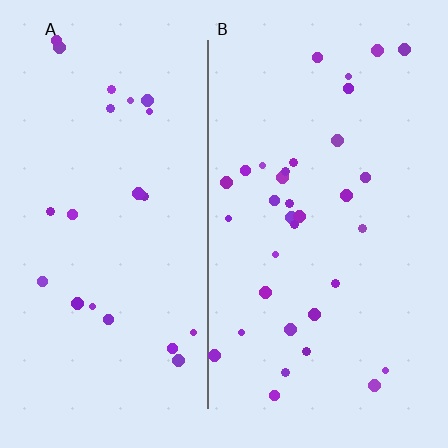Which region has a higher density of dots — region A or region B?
B (the right).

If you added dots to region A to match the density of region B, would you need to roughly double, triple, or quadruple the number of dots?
Approximately double.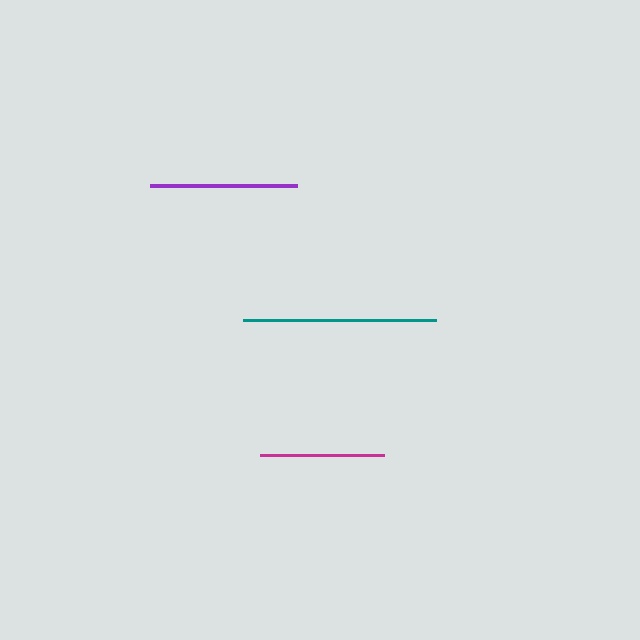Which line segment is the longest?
The teal line is the longest at approximately 193 pixels.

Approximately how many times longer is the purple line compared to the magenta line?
The purple line is approximately 1.2 times the length of the magenta line.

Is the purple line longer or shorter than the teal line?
The teal line is longer than the purple line.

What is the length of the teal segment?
The teal segment is approximately 193 pixels long.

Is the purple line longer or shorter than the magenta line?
The purple line is longer than the magenta line.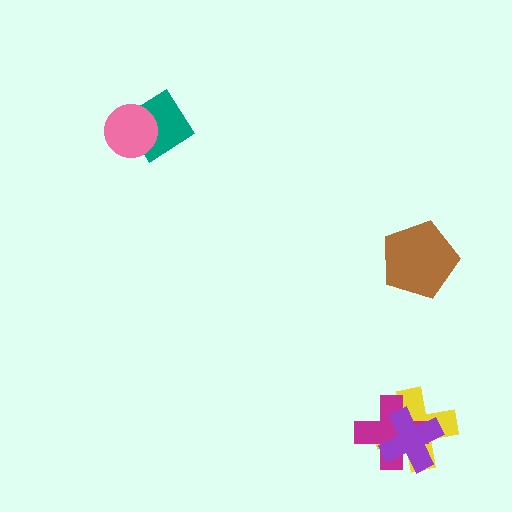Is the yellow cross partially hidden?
Yes, it is partially covered by another shape.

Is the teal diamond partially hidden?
Yes, it is partially covered by another shape.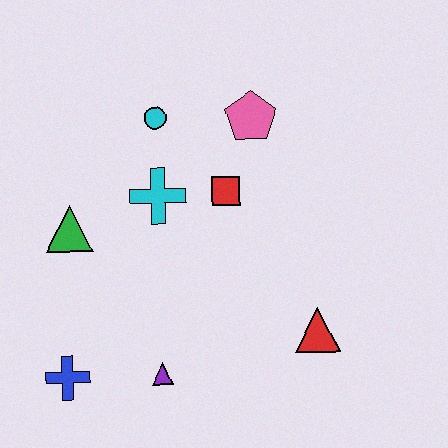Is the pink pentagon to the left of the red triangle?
Yes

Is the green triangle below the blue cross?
No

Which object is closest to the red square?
The cyan cross is closest to the red square.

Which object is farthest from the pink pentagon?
The blue cross is farthest from the pink pentagon.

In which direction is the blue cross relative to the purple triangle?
The blue cross is to the left of the purple triangle.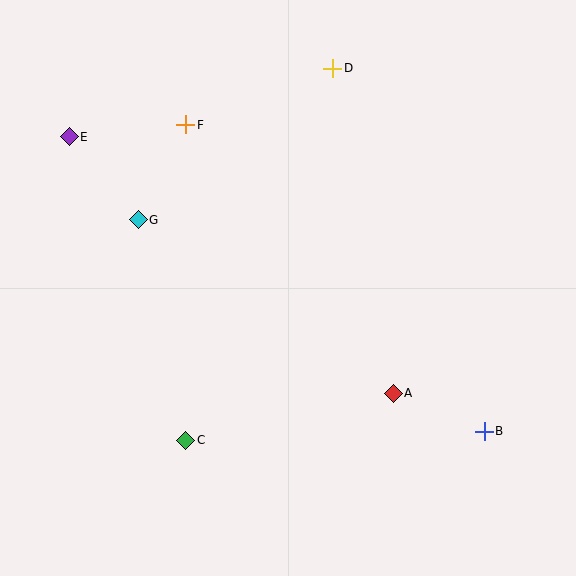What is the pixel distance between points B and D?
The distance between B and D is 393 pixels.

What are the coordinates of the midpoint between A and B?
The midpoint between A and B is at (439, 412).